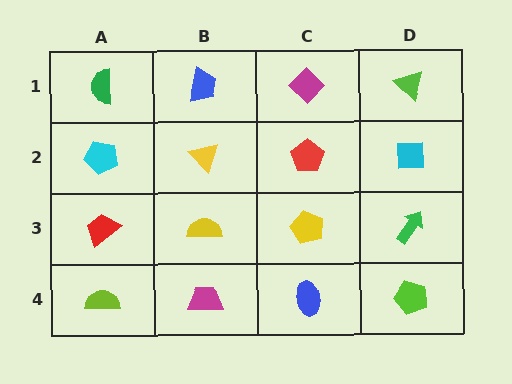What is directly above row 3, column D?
A cyan square.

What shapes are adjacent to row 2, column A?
A green semicircle (row 1, column A), a red trapezoid (row 3, column A), a yellow triangle (row 2, column B).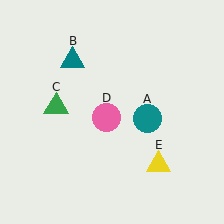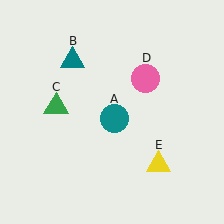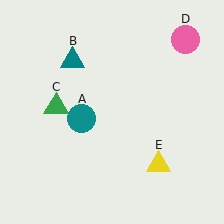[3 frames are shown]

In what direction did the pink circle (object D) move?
The pink circle (object D) moved up and to the right.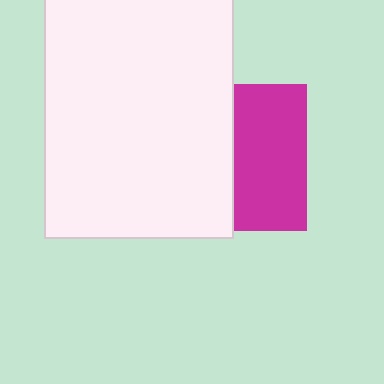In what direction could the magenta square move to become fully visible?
The magenta square could move right. That would shift it out from behind the white rectangle entirely.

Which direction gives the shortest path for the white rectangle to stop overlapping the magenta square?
Moving left gives the shortest separation.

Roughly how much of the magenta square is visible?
About half of it is visible (roughly 50%).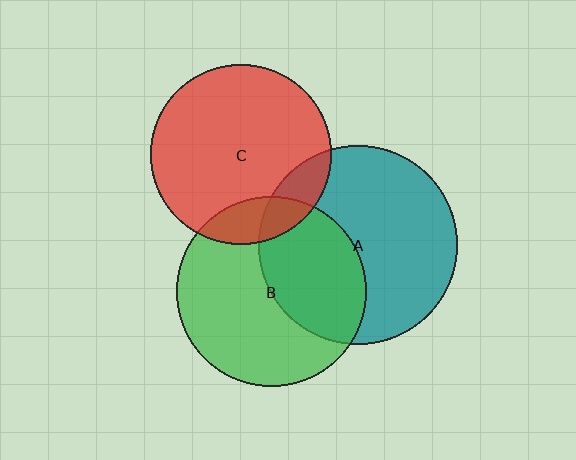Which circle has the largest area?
Circle A (teal).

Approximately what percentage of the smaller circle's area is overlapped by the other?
Approximately 40%.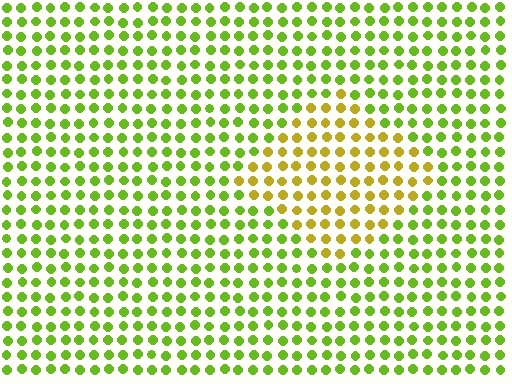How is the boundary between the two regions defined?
The boundary is defined purely by a slight shift in hue (about 39 degrees). Spacing, size, and orientation are identical on both sides.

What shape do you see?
I see a diamond.